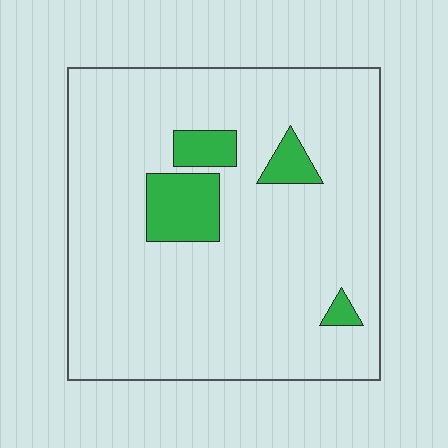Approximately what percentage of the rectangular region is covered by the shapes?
Approximately 10%.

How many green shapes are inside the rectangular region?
4.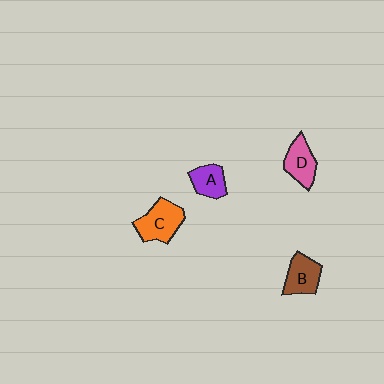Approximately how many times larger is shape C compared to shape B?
Approximately 1.3 times.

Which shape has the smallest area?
Shape A (purple).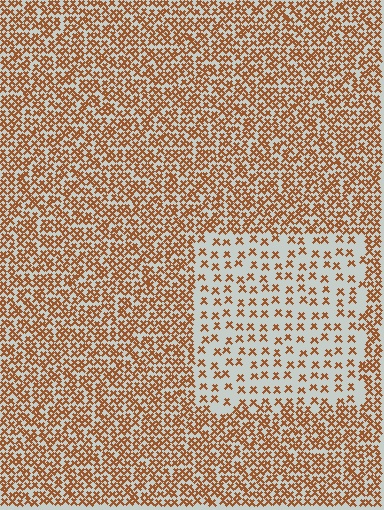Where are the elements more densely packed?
The elements are more densely packed outside the rectangle boundary.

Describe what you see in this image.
The image contains small brown elements arranged at two different densities. A rectangle-shaped region is visible where the elements are less densely packed than the surrounding area.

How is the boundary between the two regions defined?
The boundary is defined by a change in element density (approximately 2.5x ratio). All elements are the same color, size, and shape.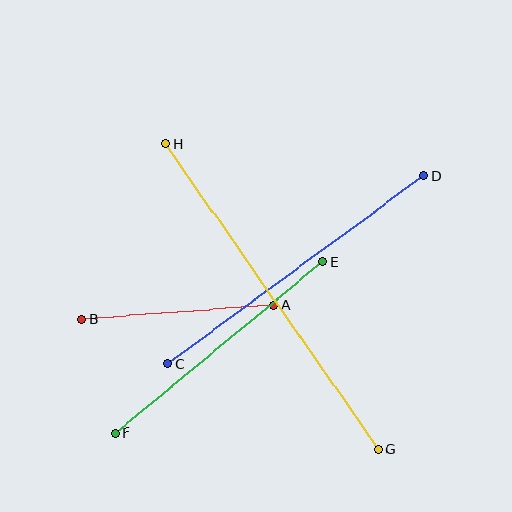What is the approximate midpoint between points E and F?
The midpoint is at approximately (219, 347) pixels.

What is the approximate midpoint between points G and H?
The midpoint is at approximately (272, 297) pixels.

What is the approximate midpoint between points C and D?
The midpoint is at approximately (296, 270) pixels.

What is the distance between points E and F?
The distance is approximately 269 pixels.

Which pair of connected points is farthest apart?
Points G and H are farthest apart.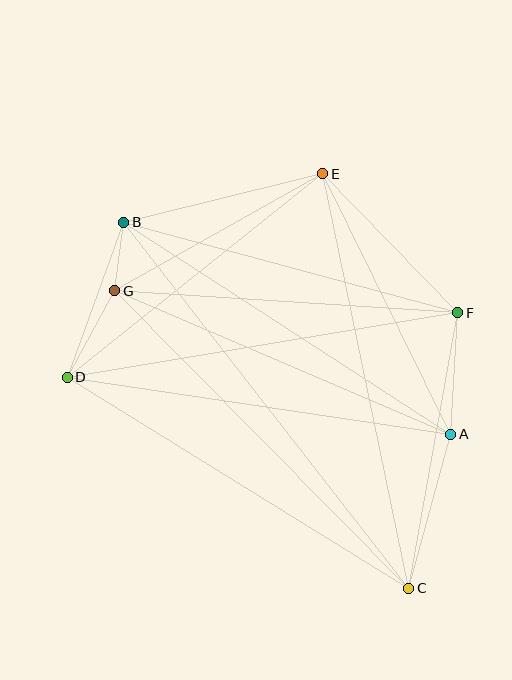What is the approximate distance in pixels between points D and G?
The distance between D and G is approximately 99 pixels.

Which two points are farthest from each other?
Points B and C are farthest from each other.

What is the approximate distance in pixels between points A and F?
The distance between A and F is approximately 122 pixels.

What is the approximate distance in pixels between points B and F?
The distance between B and F is approximately 346 pixels.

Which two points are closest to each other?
Points B and G are closest to each other.